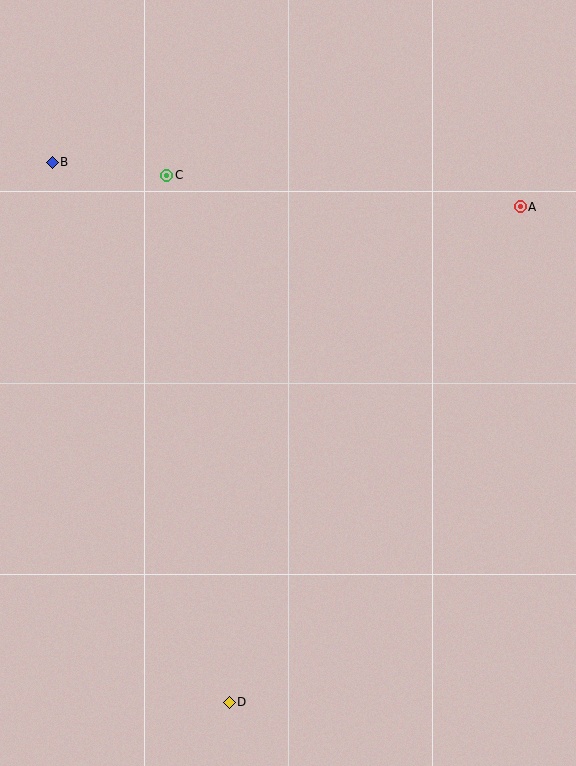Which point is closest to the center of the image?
Point C at (167, 175) is closest to the center.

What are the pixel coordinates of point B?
Point B is at (52, 162).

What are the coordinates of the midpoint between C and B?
The midpoint between C and B is at (110, 169).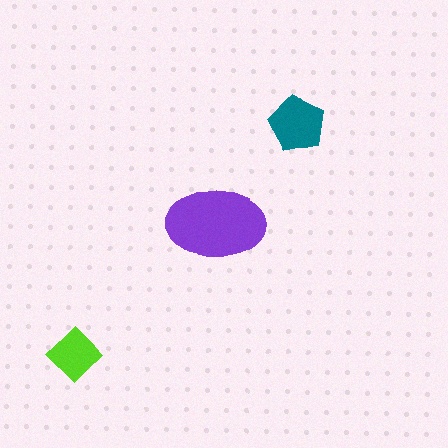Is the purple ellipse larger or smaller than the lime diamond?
Larger.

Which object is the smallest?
The lime diamond.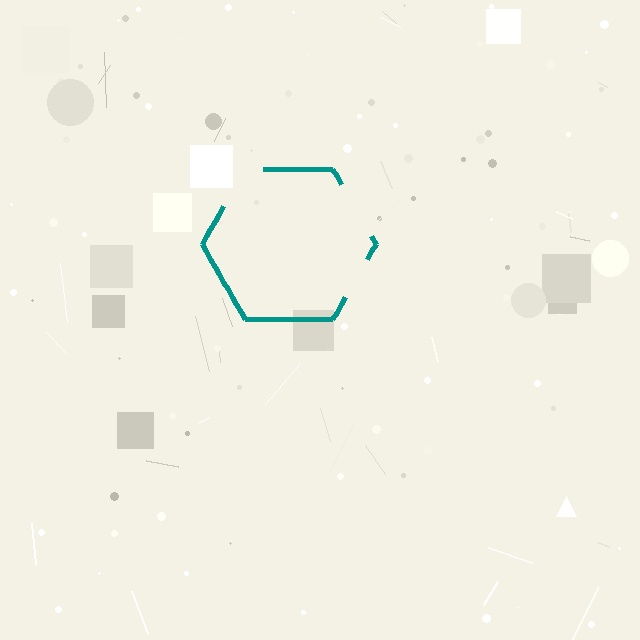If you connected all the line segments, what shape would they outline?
They would outline a hexagon.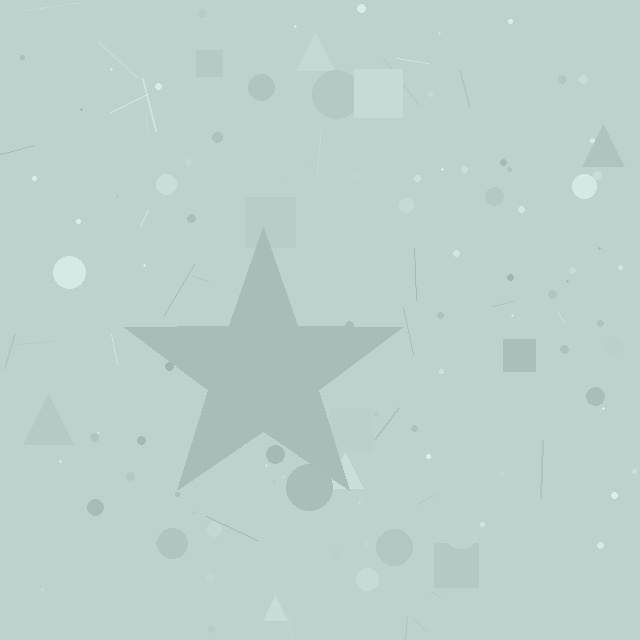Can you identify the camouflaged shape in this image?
The camouflaged shape is a star.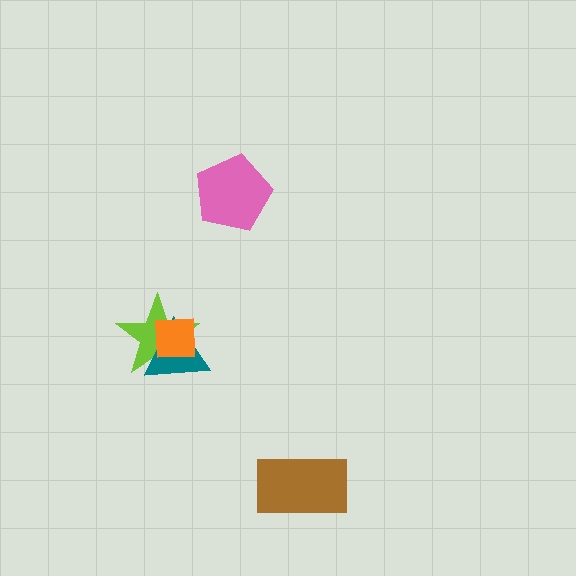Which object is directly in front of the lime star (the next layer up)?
The teal triangle is directly in front of the lime star.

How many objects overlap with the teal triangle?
2 objects overlap with the teal triangle.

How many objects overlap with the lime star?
2 objects overlap with the lime star.